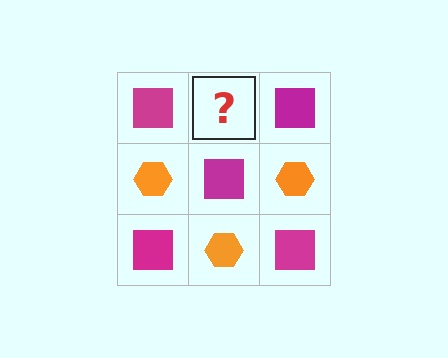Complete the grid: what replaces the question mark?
The question mark should be replaced with an orange hexagon.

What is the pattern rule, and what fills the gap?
The rule is that it alternates magenta square and orange hexagon in a checkerboard pattern. The gap should be filled with an orange hexagon.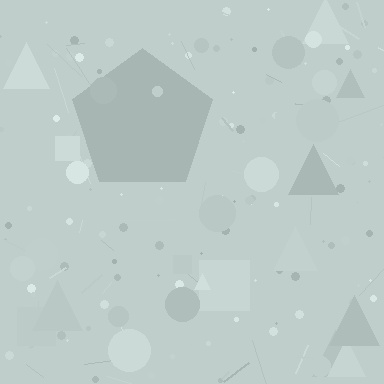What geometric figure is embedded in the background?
A pentagon is embedded in the background.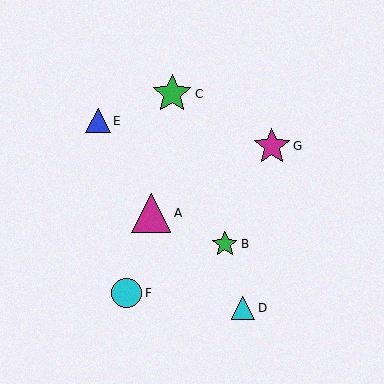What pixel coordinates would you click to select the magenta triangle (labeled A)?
Click at (151, 213) to select the magenta triangle A.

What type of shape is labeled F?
Shape F is a cyan circle.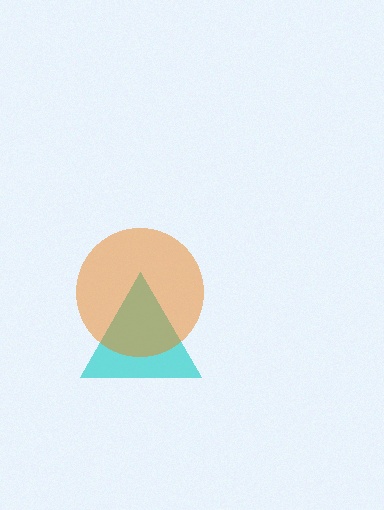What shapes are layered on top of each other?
The layered shapes are: a cyan triangle, an orange circle.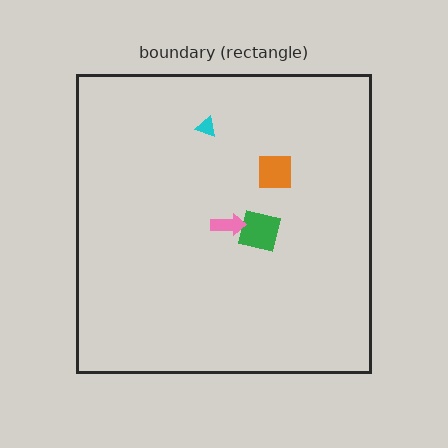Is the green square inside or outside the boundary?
Inside.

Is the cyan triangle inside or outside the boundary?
Inside.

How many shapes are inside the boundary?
4 inside, 0 outside.